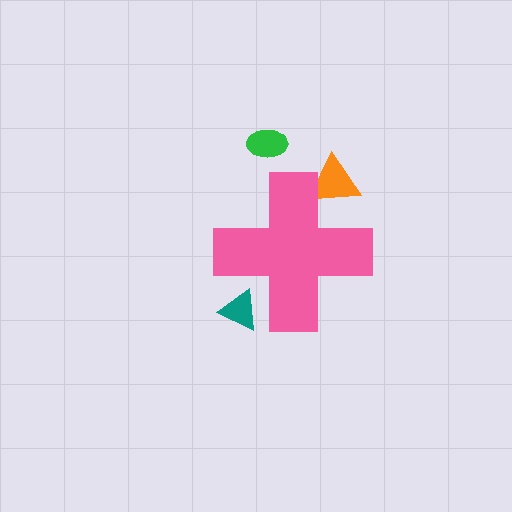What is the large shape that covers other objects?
A pink cross.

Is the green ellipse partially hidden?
No, the green ellipse is fully visible.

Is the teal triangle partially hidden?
Yes, the teal triangle is partially hidden behind the pink cross.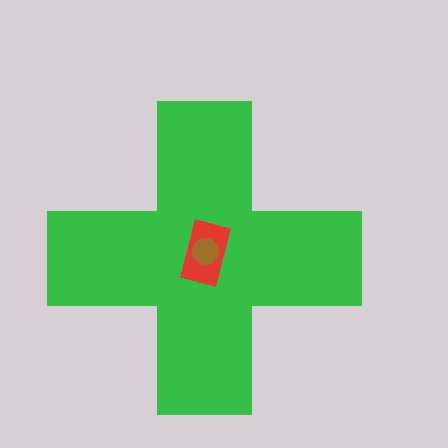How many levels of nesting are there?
3.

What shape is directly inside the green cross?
The red rectangle.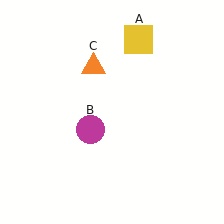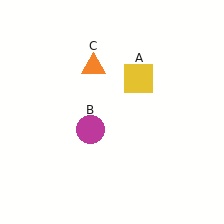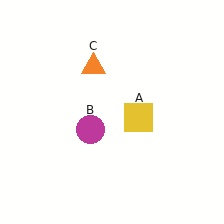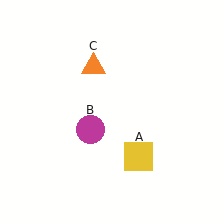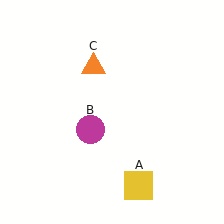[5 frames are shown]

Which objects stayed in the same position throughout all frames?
Magenta circle (object B) and orange triangle (object C) remained stationary.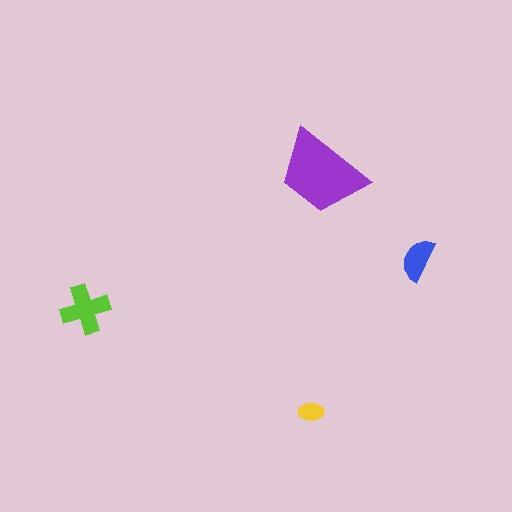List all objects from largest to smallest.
The purple trapezoid, the lime cross, the blue semicircle, the yellow ellipse.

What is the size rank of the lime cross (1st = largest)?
2nd.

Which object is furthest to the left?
The lime cross is leftmost.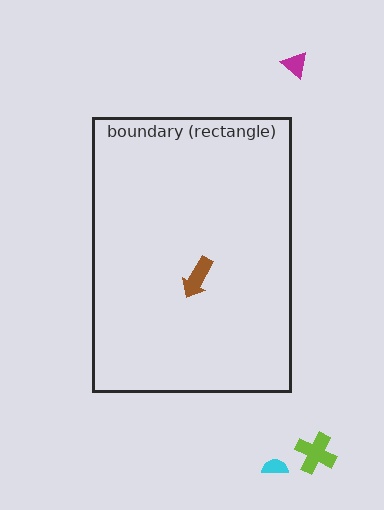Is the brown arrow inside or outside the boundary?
Inside.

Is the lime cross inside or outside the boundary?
Outside.